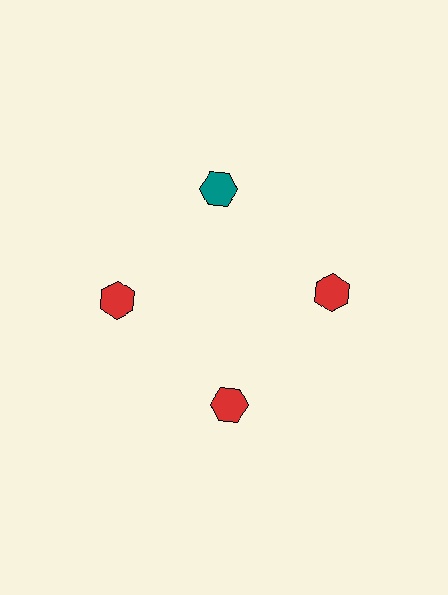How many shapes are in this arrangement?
There are 4 shapes arranged in a ring pattern.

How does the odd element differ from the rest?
It has a different color: teal instead of red.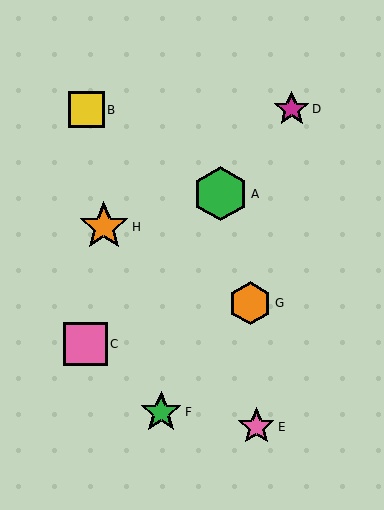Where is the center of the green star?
The center of the green star is at (161, 412).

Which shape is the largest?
The green hexagon (labeled A) is the largest.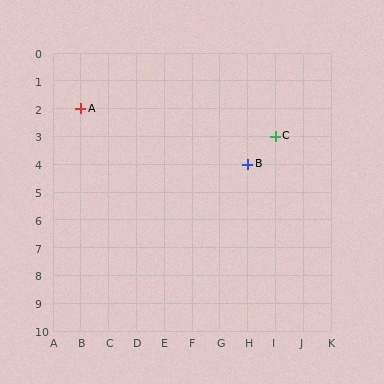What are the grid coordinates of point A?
Point A is at grid coordinates (B, 2).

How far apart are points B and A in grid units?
Points B and A are 6 columns and 2 rows apart (about 6.3 grid units diagonally).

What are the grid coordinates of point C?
Point C is at grid coordinates (I, 3).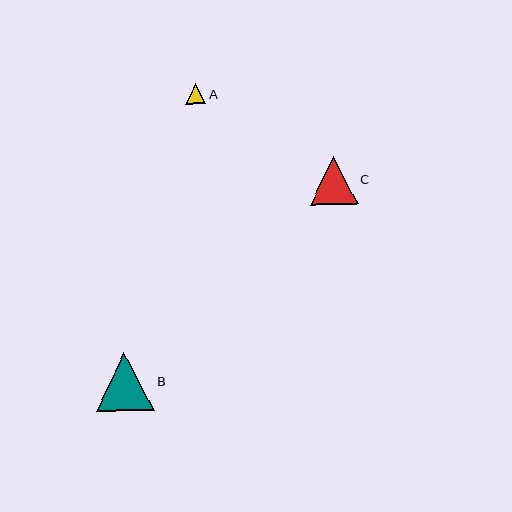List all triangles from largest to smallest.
From largest to smallest: B, C, A.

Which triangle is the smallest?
Triangle A is the smallest with a size of approximately 20 pixels.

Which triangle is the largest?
Triangle B is the largest with a size of approximately 58 pixels.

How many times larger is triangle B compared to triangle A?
Triangle B is approximately 2.9 times the size of triangle A.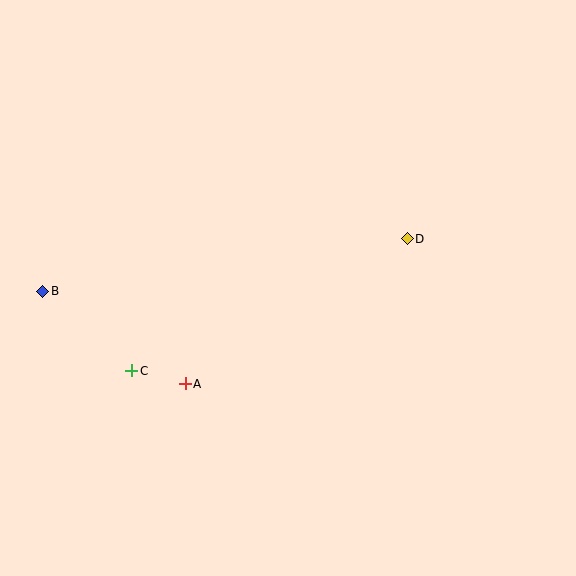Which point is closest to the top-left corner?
Point B is closest to the top-left corner.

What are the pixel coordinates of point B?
Point B is at (43, 291).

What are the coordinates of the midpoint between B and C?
The midpoint between B and C is at (87, 331).